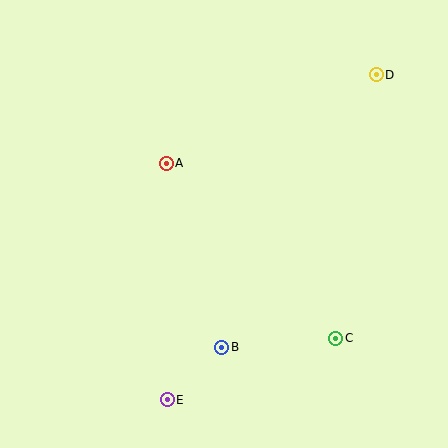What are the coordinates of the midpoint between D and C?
The midpoint between D and C is at (356, 207).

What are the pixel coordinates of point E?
Point E is at (167, 400).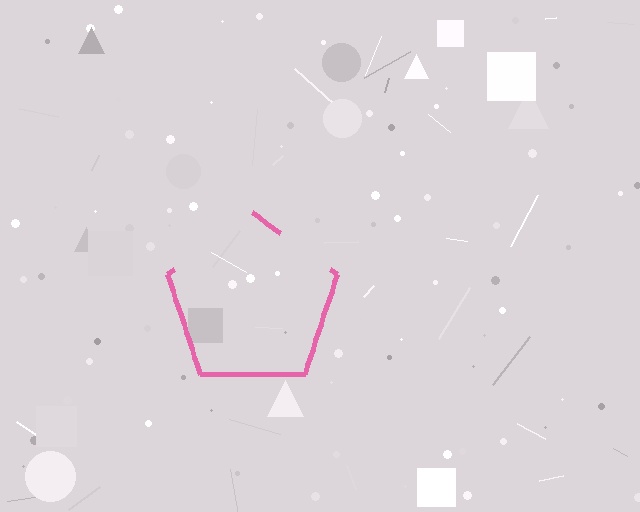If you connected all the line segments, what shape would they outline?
They would outline a pentagon.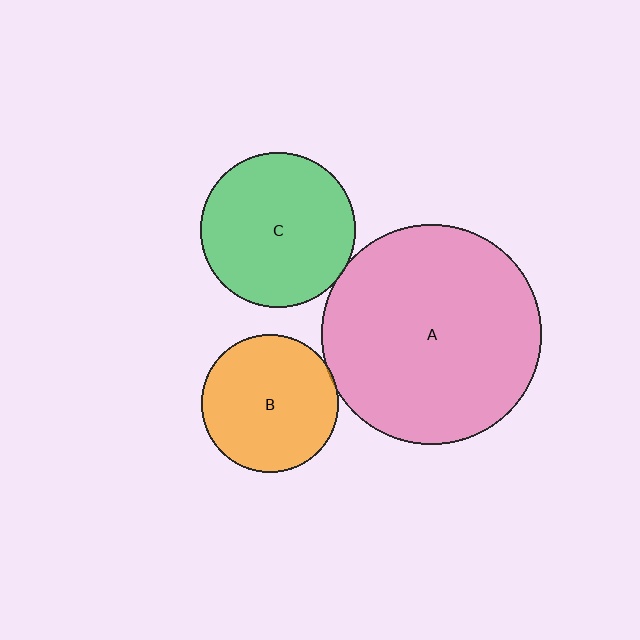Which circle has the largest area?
Circle A (pink).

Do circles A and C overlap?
Yes.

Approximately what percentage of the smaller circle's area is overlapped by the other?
Approximately 5%.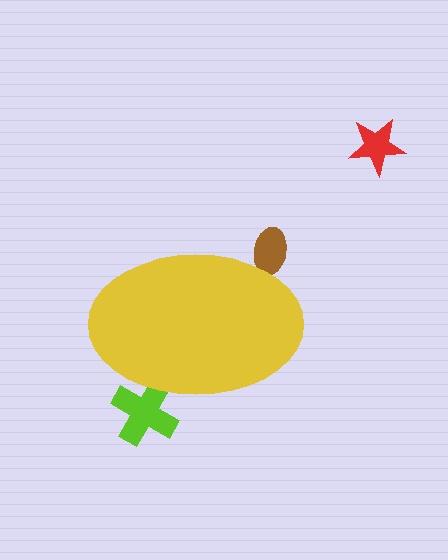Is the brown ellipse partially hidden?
Yes, the brown ellipse is partially hidden behind the yellow ellipse.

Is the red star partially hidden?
No, the red star is fully visible.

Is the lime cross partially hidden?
Yes, the lime cross is partially hidden behind the yellow ellipse.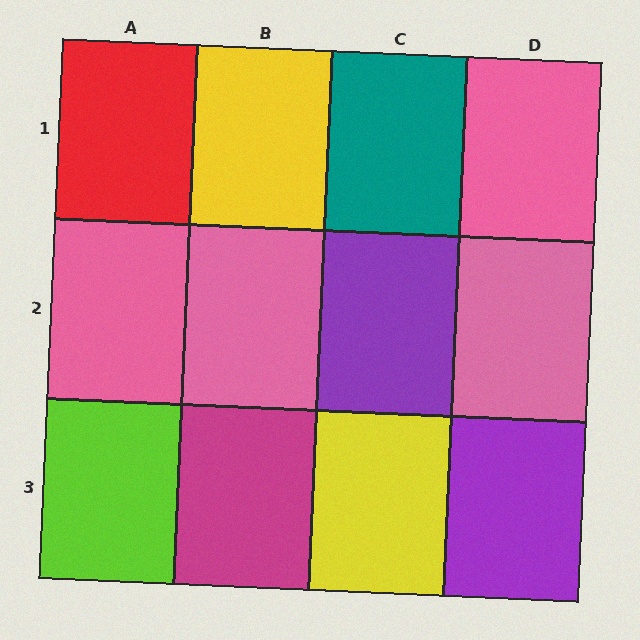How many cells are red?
1 cell is red.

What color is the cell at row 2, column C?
Purple.